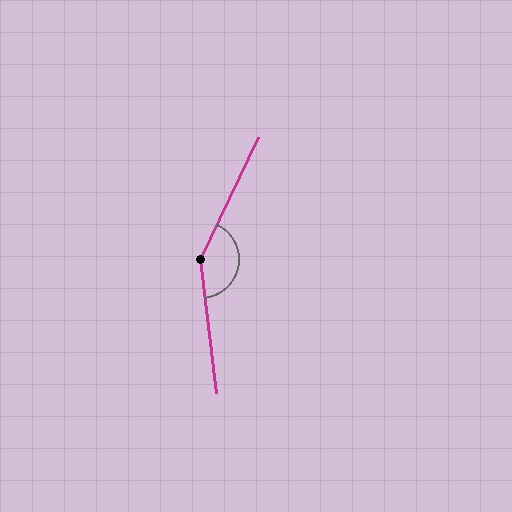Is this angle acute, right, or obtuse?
It is obtuse.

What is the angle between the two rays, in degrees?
Approximately 148 degrees.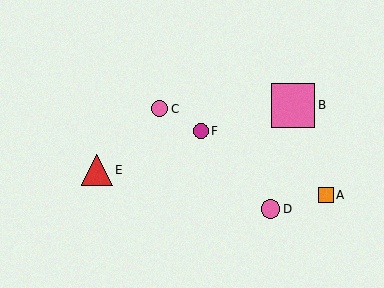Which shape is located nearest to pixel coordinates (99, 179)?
The red triangle (labeled E) at (97, 170) is nearest to that location.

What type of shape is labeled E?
Shape E is a red triangle.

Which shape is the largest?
The pink square (labeled B) is the largest.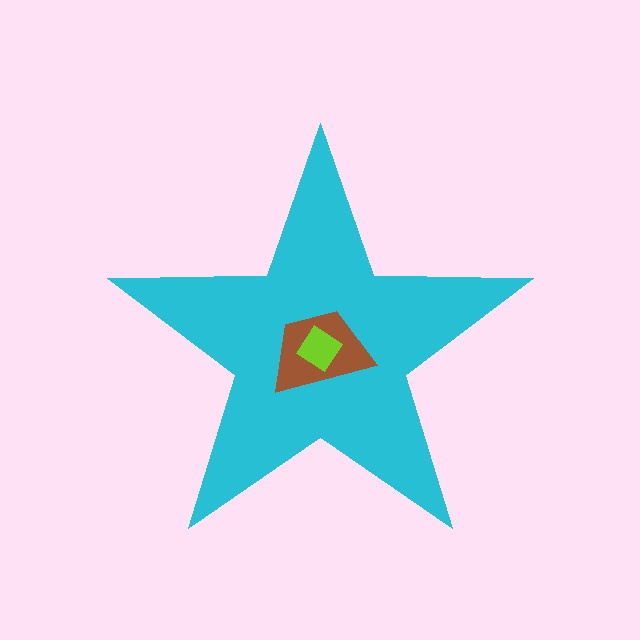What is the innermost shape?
The lime diamond.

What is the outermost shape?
The cyan star.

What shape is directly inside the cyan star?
The brown trapezoid.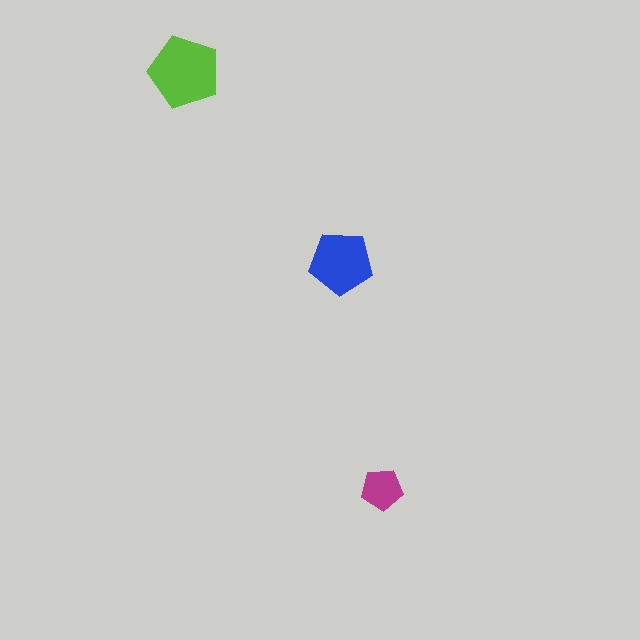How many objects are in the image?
There are 3 objects in the image.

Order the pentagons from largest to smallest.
the lime one, the blue one, the magenta one.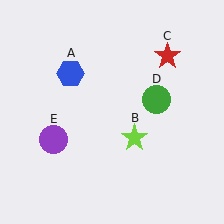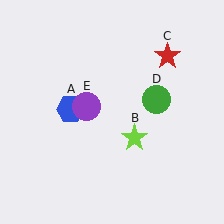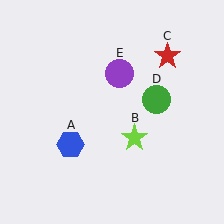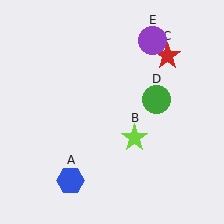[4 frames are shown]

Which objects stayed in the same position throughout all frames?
Lime star (object B) and red star (object C) and green circle (object D) remained stationary.